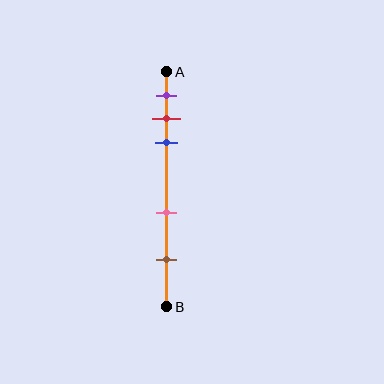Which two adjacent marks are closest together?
The red and blue marks are the closest adjacent pair.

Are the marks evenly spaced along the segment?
No, the marks are not evenly spaced.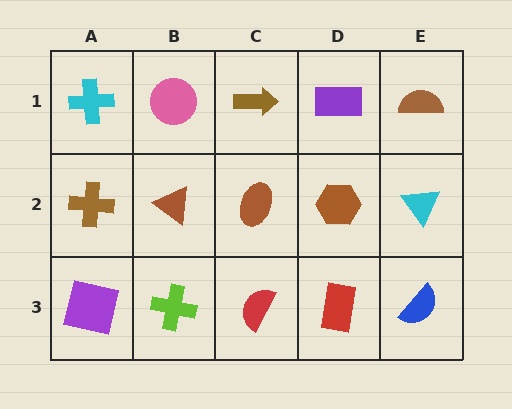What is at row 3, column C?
A red semicircle.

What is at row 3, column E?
A blue semicircle.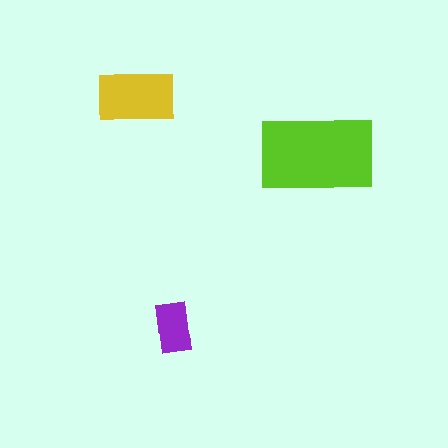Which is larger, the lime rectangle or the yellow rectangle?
The lime one.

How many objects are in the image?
There are 3 objects in the image.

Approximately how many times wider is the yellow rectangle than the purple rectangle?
About 1.5 times wider.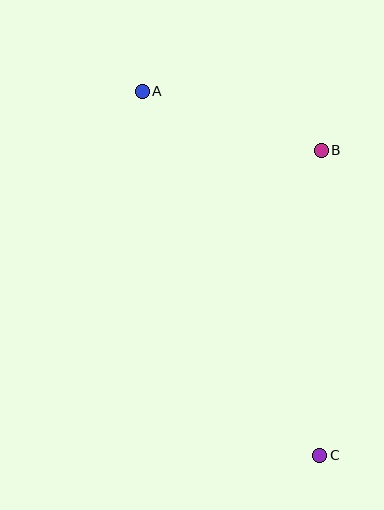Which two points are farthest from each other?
Points A and C are farthest from each other.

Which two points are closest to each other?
Points A and B are closest to each other.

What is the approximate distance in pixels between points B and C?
The distance between B and C is approximately 305 pixels.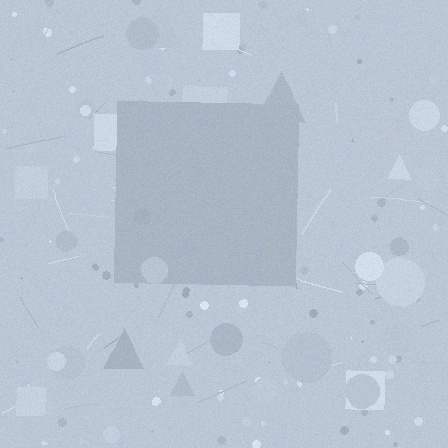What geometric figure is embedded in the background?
A square is embedded in the background.